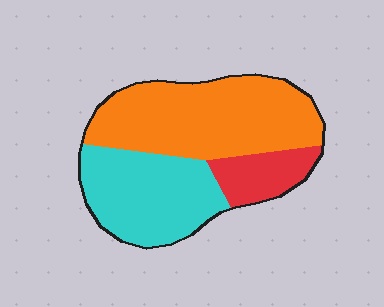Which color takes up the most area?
Orange, at roughly 50%.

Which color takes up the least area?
Red, at roughly 15%.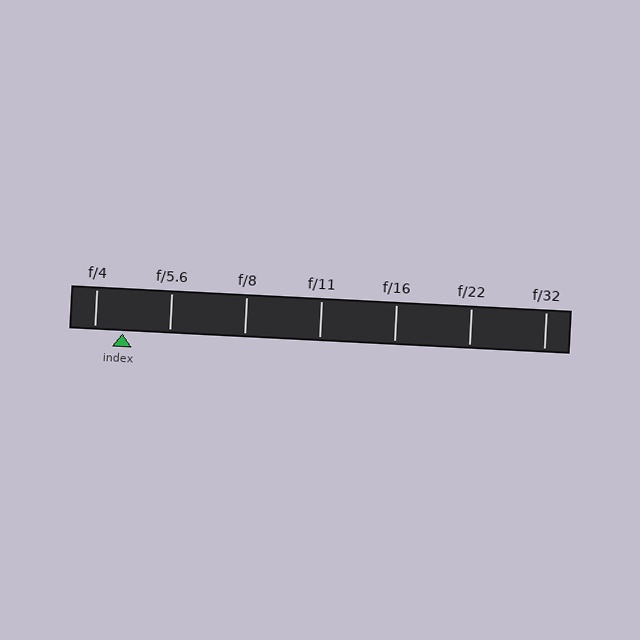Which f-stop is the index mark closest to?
The index mark is closest to f/4.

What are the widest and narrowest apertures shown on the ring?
The widest aperture shown is f/4 and the narrowest is f/32.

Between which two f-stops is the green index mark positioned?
The index mark is between f/4 and f/5.6.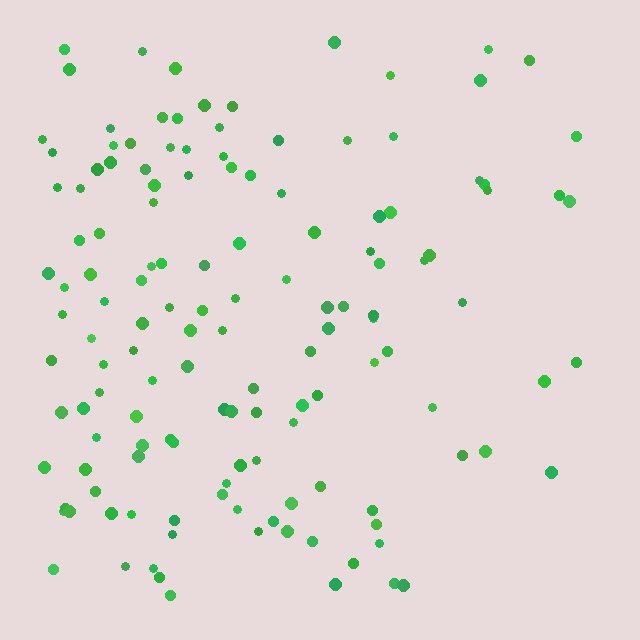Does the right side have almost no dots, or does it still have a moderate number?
Still a moderate number, just noticeably fewer than the left.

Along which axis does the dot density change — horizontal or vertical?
Horizontal.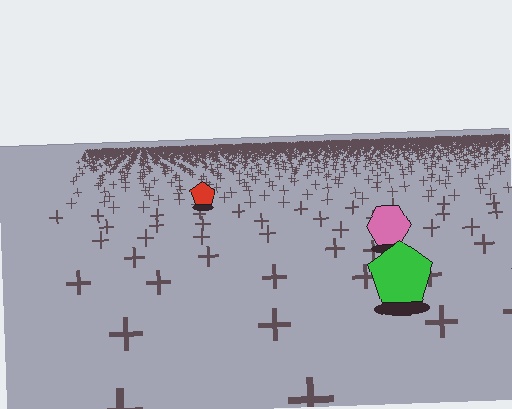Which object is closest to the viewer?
The green pentagon is closest. The texture marks near it are larger and more spread out.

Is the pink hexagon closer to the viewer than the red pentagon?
Yes. The pink hexagon is closer — you can tell from the texture gradient: the ground texture is coarser near it.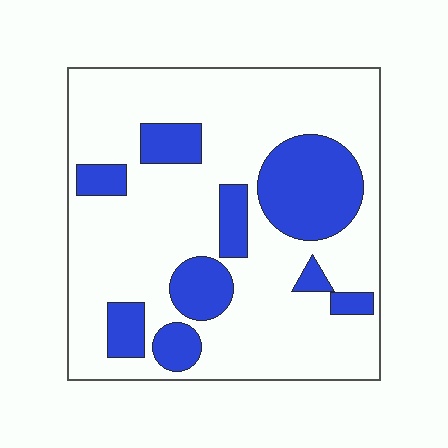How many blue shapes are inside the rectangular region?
9.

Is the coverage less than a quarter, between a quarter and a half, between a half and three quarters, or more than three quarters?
Less than a quarter.